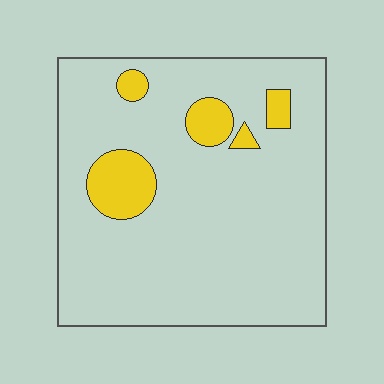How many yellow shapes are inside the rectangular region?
5.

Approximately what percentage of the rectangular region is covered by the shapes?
Approximately 10%.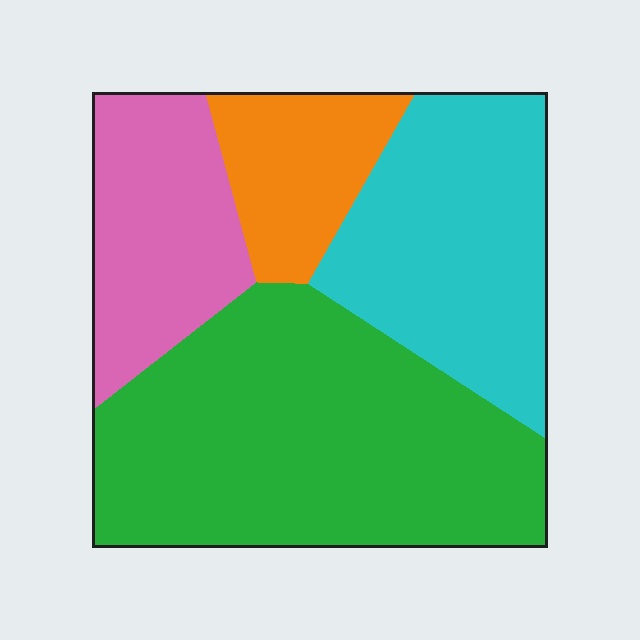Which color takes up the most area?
Green, at roughly 45%.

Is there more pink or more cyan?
Cyan.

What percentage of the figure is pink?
Pink takes up between a sixth and a third of the figure.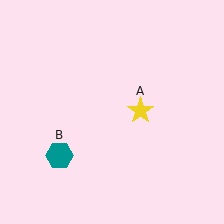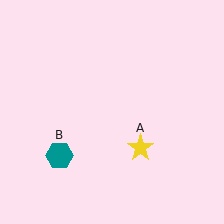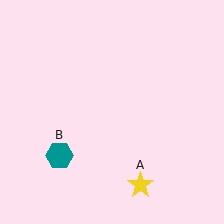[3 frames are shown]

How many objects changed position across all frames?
1 object changed position: yellow star (object A).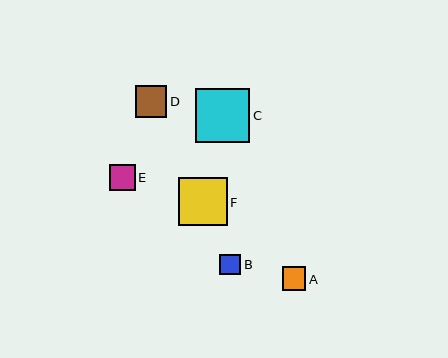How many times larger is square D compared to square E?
Square D is approximately 1.2 times the size of square E.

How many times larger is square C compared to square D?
Square C is approximately 1.7 times the size of square D.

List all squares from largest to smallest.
From largest to smallest: C, F, D, E, A, B.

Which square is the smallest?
Square B is the smallest with a size of approximately 21 pixels.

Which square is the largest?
Square C is the largest with a size of approximately 55 pixels.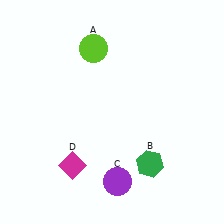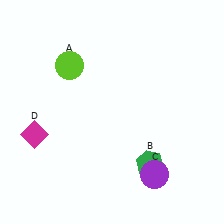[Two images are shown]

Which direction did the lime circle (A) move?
The lime circle (A) moved left.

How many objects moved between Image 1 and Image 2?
3 objects moved between the two images.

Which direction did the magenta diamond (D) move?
The magenta diamond (D) moved left.